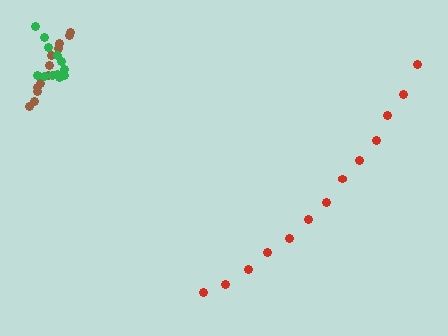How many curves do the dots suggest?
There are 3 distinct paths.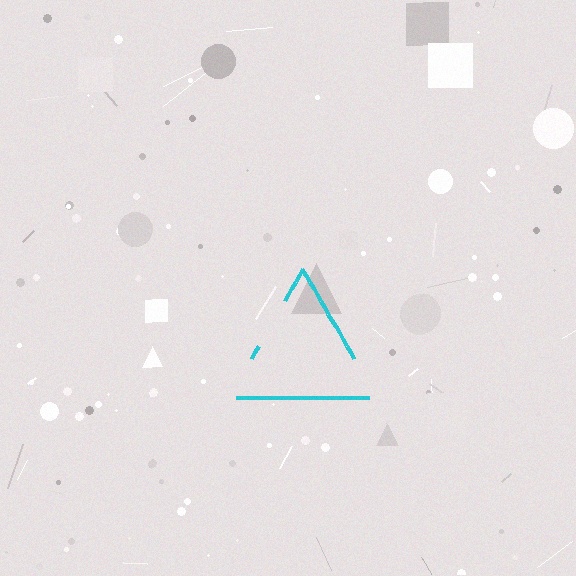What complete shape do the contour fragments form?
The contour fragments form a triangle.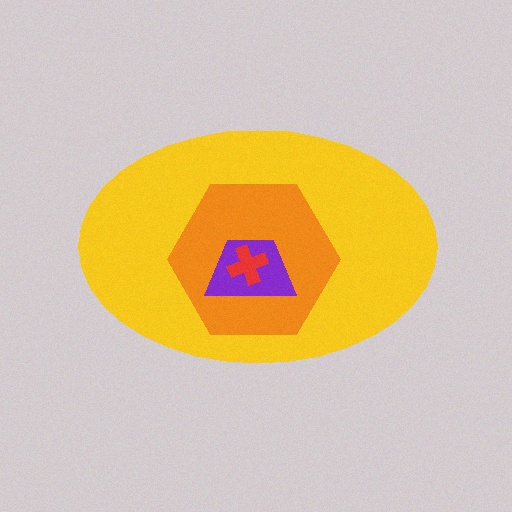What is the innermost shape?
The red cross.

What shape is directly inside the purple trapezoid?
The red cross.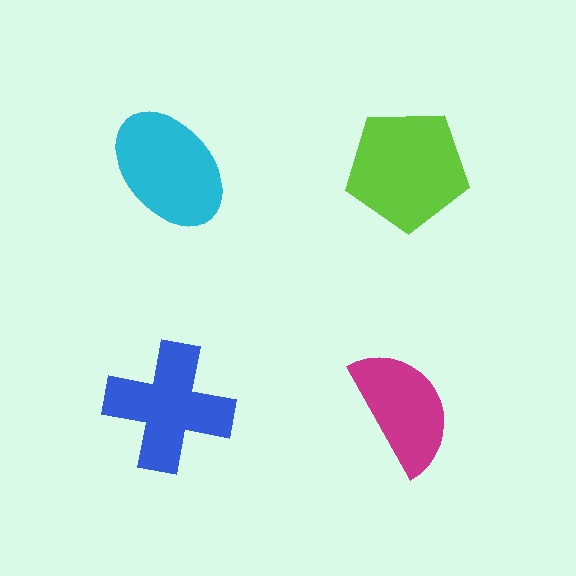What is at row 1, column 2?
A lime pentagon.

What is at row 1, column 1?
A cyan ellipse.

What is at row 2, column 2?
A magenta semicircle.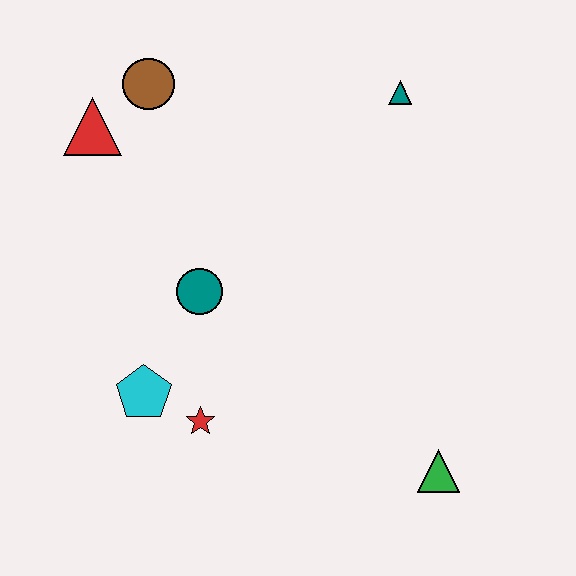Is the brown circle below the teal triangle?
No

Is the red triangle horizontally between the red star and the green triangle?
No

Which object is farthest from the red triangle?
The green triangle is farthest from the red triangle.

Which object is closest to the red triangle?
The brown circle is closest to the red triangle.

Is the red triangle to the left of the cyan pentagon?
Yes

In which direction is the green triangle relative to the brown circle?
The green triangle is below the brown circle.